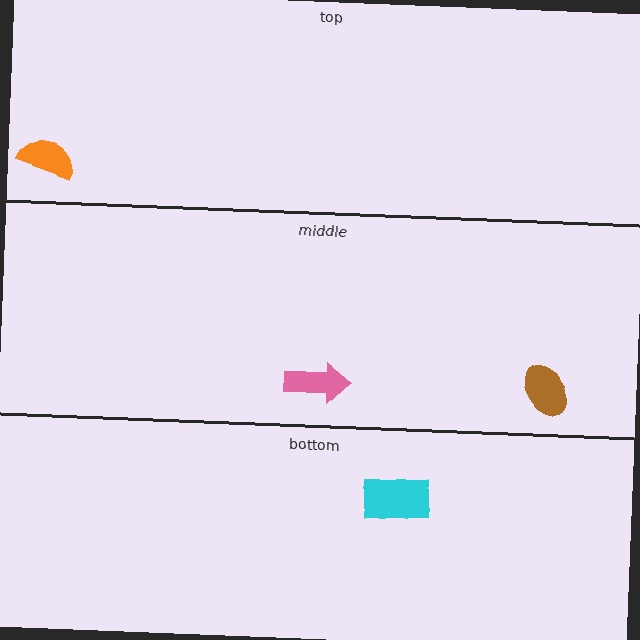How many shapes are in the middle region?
2.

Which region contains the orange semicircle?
The top region.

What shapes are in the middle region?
The pink arrow, the brown ellipse.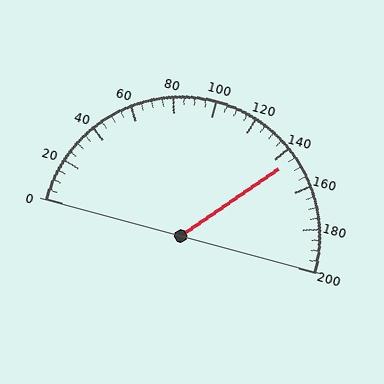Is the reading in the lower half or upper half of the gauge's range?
The reading is in the upper half of the range (0 to 200).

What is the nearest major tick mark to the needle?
The nearest major tick mark is 140.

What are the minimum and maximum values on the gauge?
The gauge ranges from 0 to 200.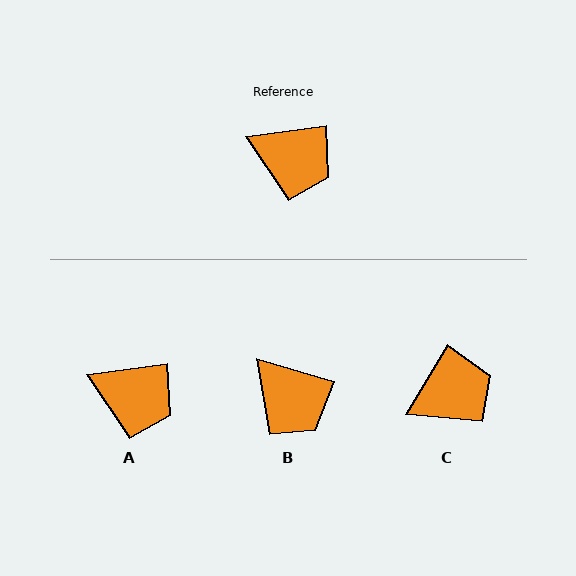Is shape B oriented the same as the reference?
No, it is off by about 24 degrees.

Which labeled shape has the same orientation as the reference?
A.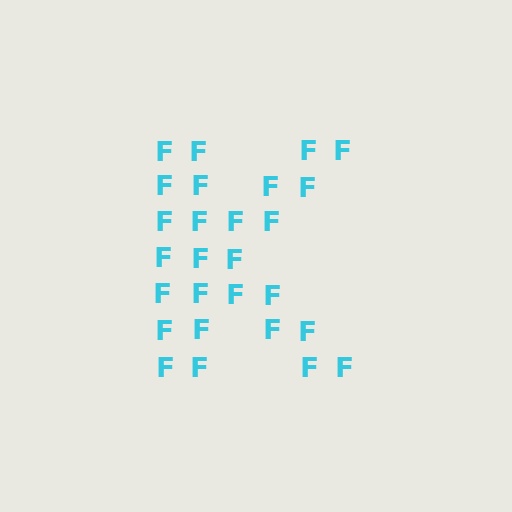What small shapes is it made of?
It is made of small letter F's.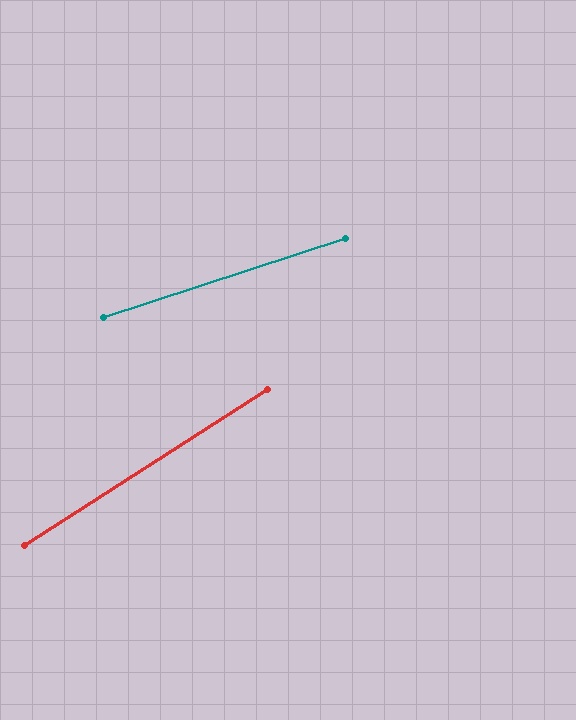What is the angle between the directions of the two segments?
Approximately 15 degrees.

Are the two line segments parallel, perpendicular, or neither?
Neither parallel nor perpendicular — they differ by about 15°.